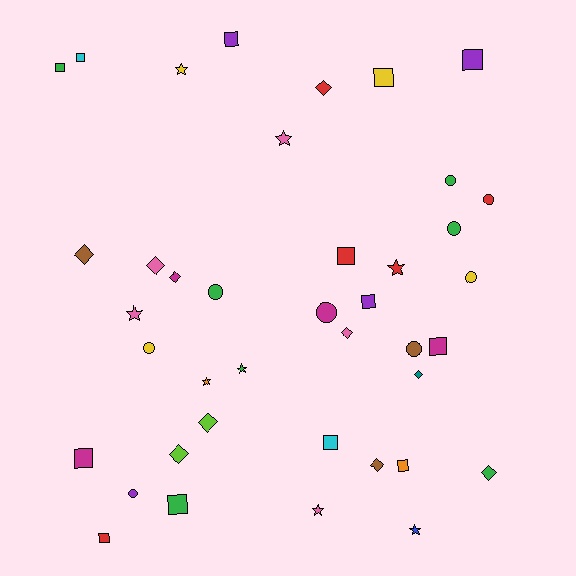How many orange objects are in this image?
There are 2 orange objects.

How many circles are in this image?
There are 9 circles.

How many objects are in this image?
There are 40 objects.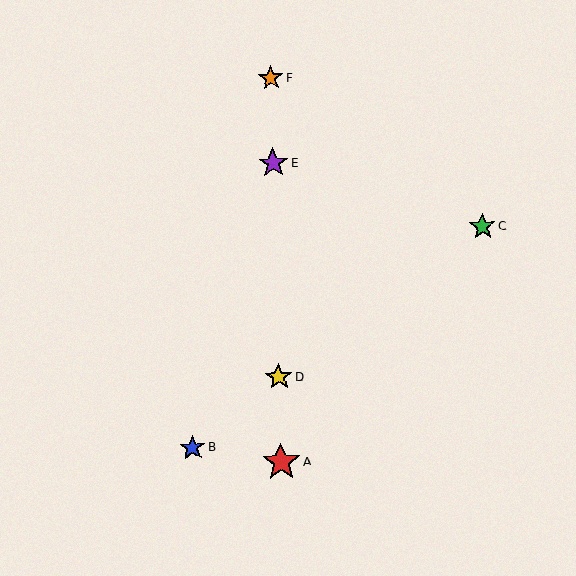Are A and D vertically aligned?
Yes, both are at x≈281.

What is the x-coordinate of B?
Object B is at x≈193.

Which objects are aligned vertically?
Objects A, D, E, F are aligned vertically.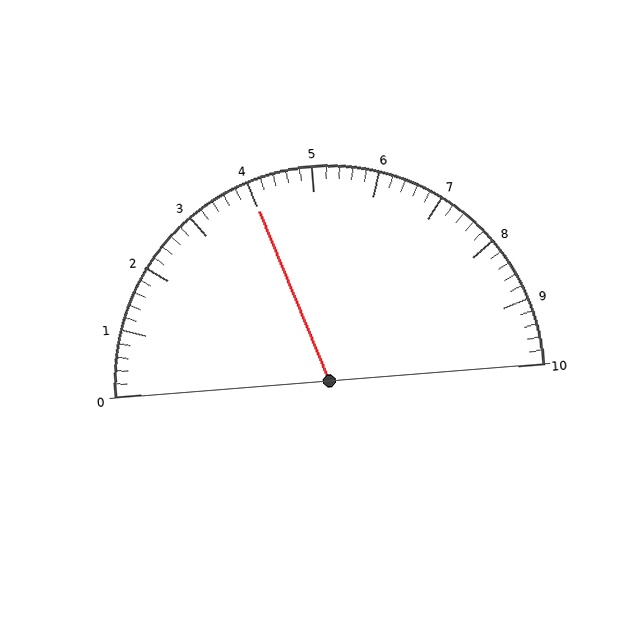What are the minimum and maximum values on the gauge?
The gauge ranges from 0 to 10.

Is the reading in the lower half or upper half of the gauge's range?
The reading is in the lower half of the range (0 to 10).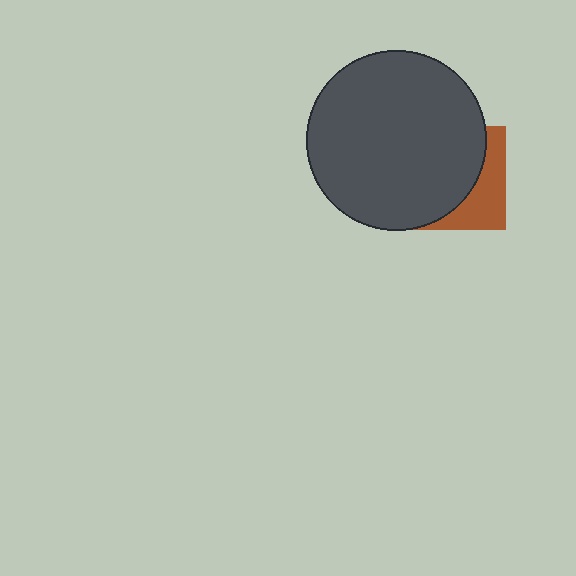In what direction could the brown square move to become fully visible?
The brown square could move right. That would shift it out from behind the dark gray circle entirely.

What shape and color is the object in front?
The object in front is a dark gray circle.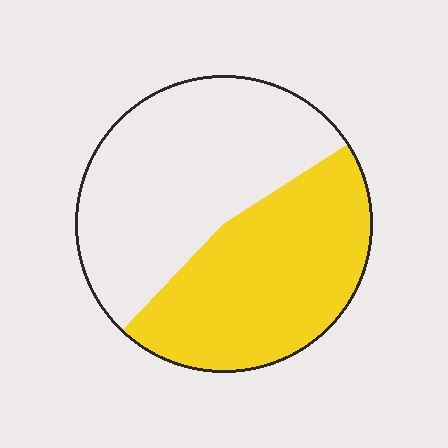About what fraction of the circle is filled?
About one half (1/2).